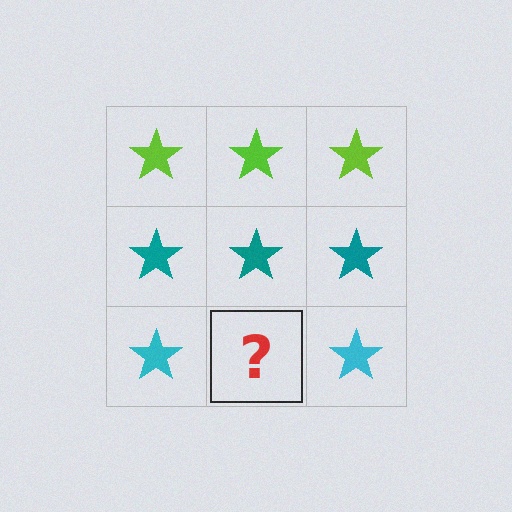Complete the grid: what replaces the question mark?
The question mark should be replaced with a cyan star.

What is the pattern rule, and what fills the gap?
The rule is that each row has a consistent color. The gap should be filled with a cyan star.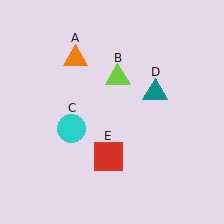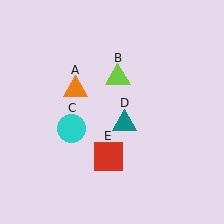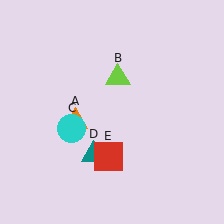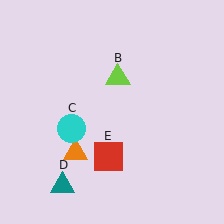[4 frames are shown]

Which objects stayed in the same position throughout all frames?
Lime triangle (object B) and cyan circle (object C) and red square (object E) remained stationary.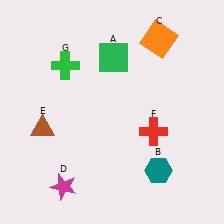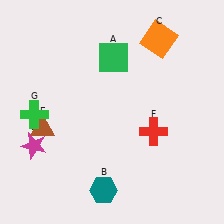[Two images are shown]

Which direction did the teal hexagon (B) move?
The teal hexagon (B) moved left.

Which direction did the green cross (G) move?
The green cross (G) moved down.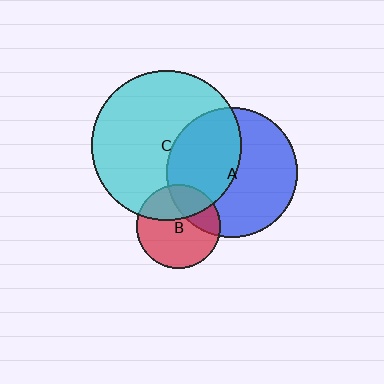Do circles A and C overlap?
Yes.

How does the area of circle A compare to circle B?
Approximately 2.4 times.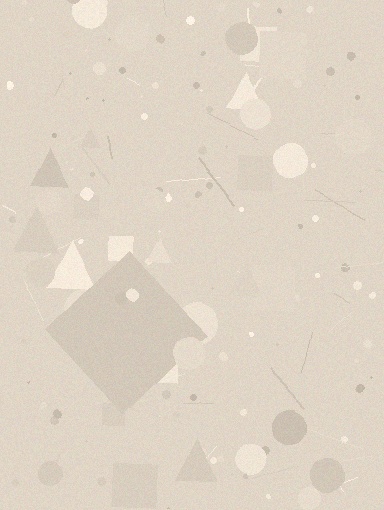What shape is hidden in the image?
A diamond is hidden in the image.